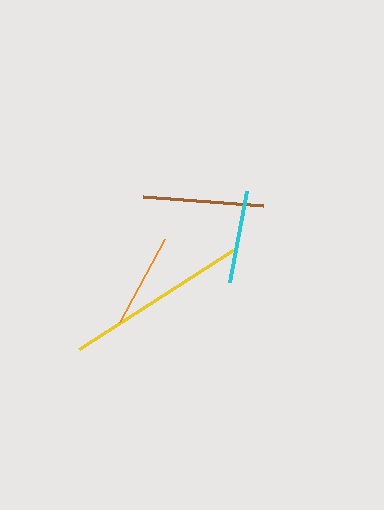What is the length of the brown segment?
The brown segment is approximately 121 pixels long.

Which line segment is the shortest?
The cyan line is the shortest at approximately 93 pixels.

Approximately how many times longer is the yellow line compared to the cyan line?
The yellow line is approximately 2.0 times the length of the cyan line.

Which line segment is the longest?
The yellow line is the longest at approximately 183 pixels.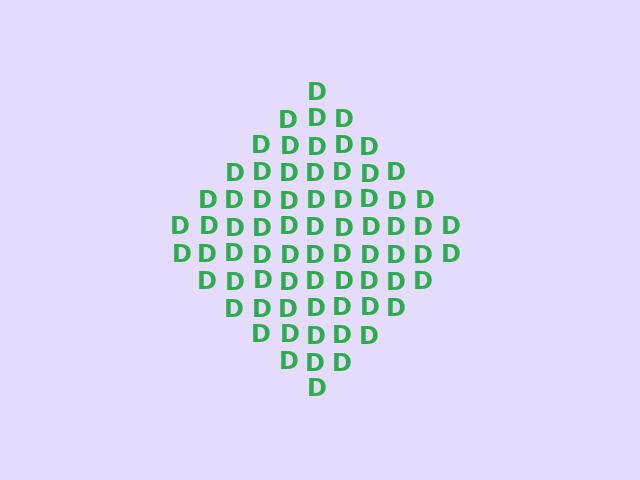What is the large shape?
The large shape is a diamond.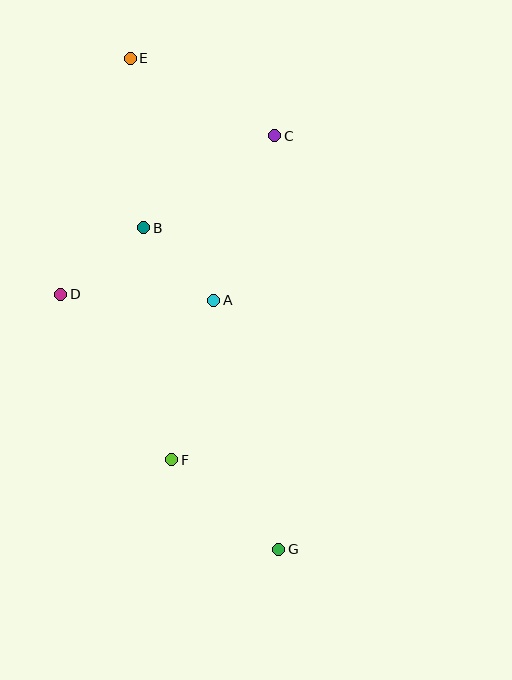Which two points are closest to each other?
Points A and B are closest to each other.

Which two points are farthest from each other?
Points E and G are farthest from each other.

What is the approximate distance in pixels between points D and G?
The distance between D and G is approximately 336 pixels.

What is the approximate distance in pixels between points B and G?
The distance between B and G is approximately 349 pixels.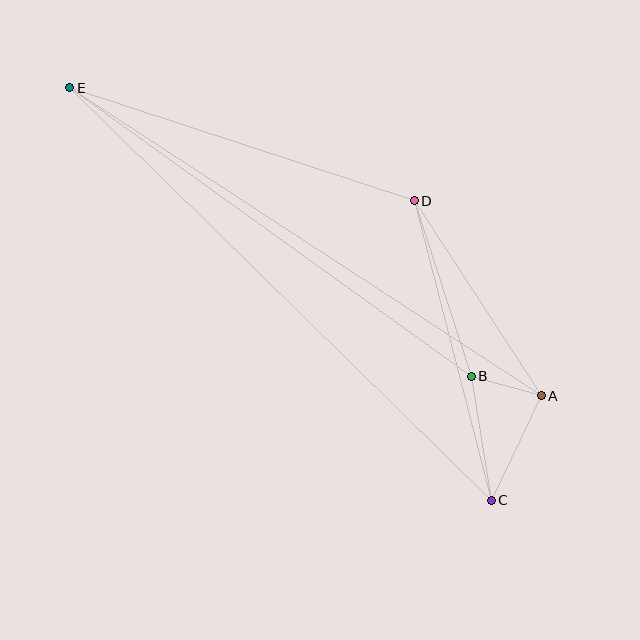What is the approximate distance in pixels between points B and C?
The distance between B and C is approximately 126 pixels.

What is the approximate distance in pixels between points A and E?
The distance between A and E is approximately 563 pixels.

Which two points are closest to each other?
Points A and B are closest to each other.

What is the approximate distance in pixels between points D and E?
The distance between D and E is approximately 362 pixels.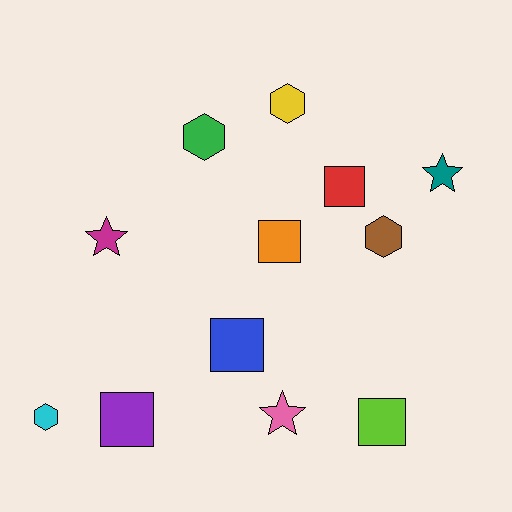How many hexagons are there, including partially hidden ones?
There are 4 hexagons.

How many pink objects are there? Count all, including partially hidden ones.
There is 1 pink object.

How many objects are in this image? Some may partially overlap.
There are 12 objects.